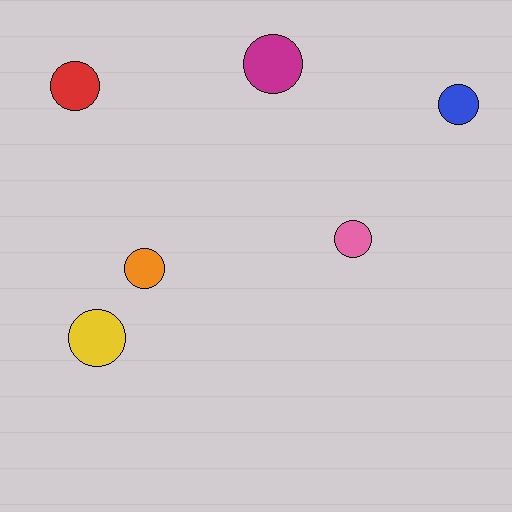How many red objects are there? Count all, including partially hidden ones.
There is 1 red object.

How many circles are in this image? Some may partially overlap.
There are 6 circles.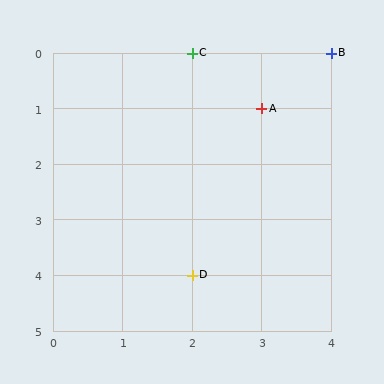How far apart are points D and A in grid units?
Points D and A are 1 column and 3 rows apart (about 3.2 grid units diagonally).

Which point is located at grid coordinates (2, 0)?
Point C is at (2, 0).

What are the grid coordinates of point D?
Point D is at grid coordinates (2, 4).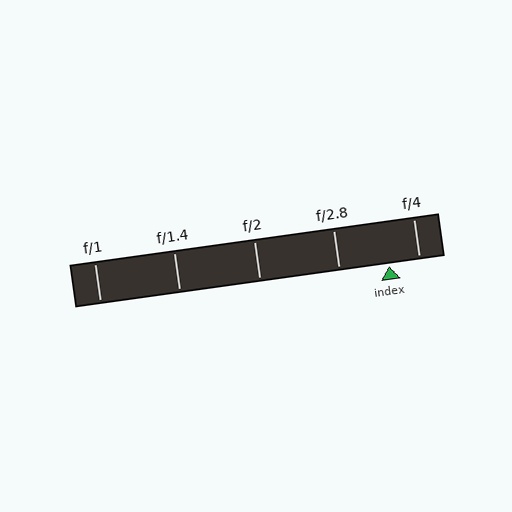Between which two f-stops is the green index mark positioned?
The index mark is between f/2.8 and f/4.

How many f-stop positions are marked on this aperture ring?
There are 5 f-stop positions marked.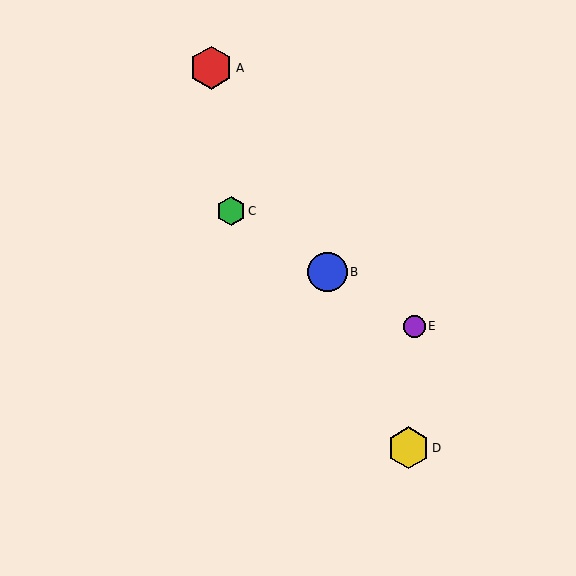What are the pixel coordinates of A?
Object A is at (211, 68).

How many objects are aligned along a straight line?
3 objects (B, C, E) are aligned along a straight line.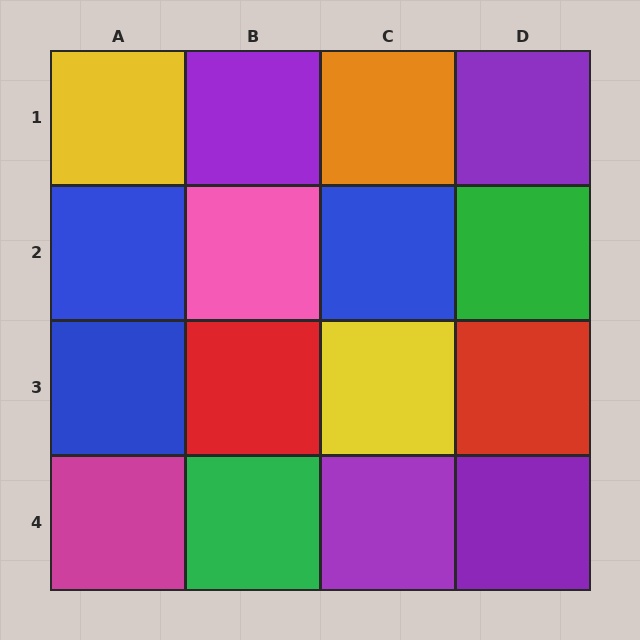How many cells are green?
2 cells are green.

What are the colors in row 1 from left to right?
Yellow, purple, orange, purple.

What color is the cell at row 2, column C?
Blue.